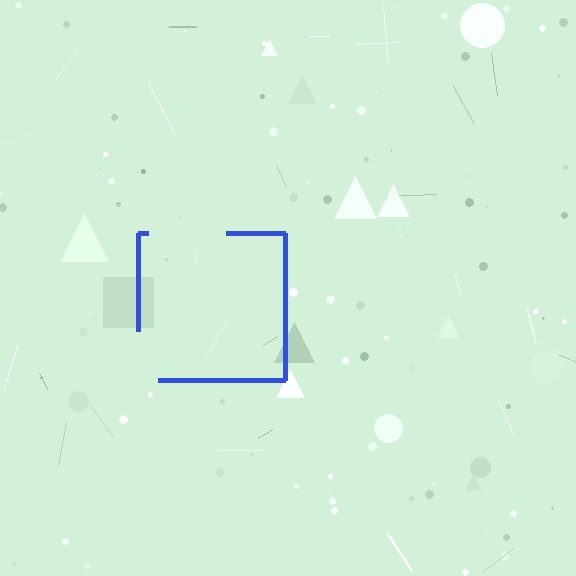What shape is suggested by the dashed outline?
The dashed outline suggests a square.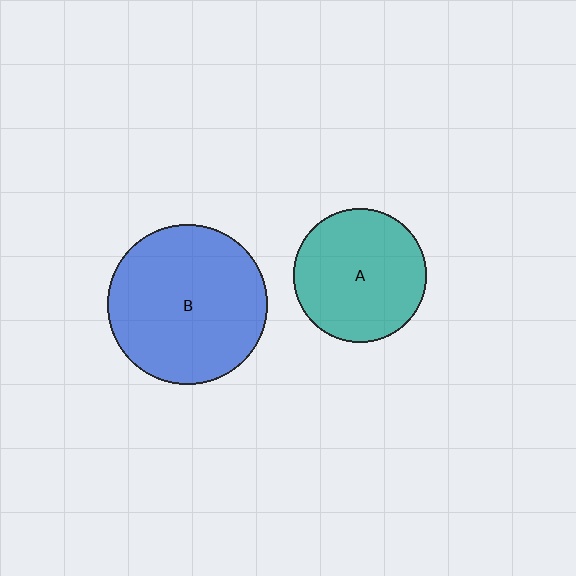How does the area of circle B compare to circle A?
Approximately 1.4 times.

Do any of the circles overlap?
No, none of the circles overlap.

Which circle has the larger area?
Circle B (blue).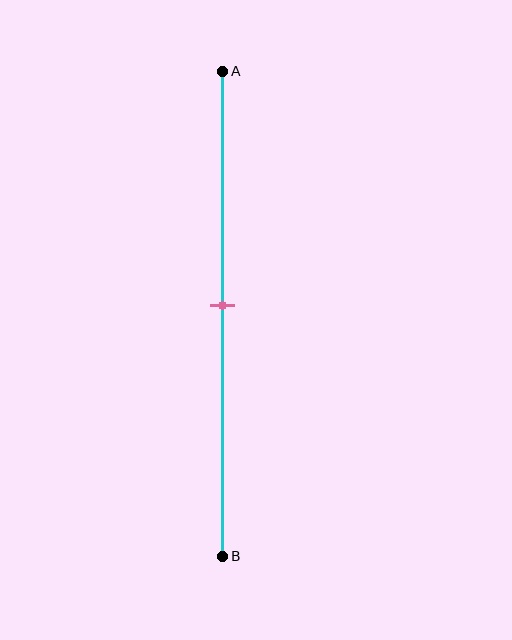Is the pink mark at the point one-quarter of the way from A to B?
No, the mark is at about 50% from A, not at the 25% one-quarter point.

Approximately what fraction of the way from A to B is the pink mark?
The pink mark is approximately 50% of the way from A to B.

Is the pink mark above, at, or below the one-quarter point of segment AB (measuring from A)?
The pink mark is below the one-quarter point of segment AB.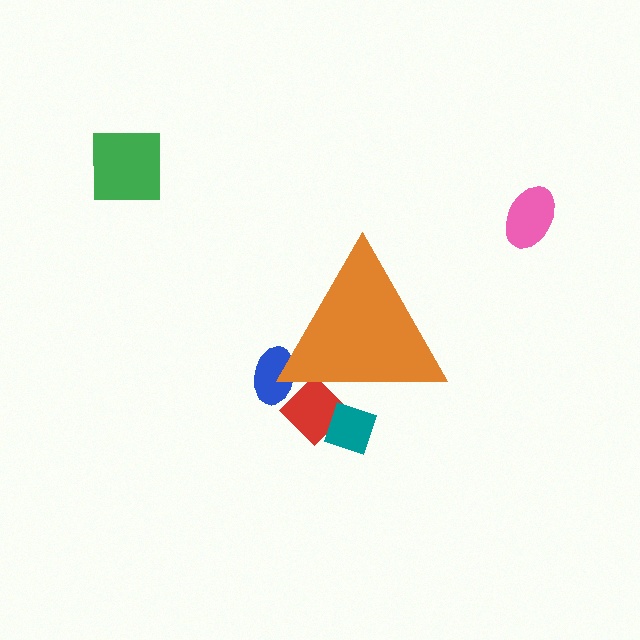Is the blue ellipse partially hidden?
Yes, the blue ellipse is partially hidden behind the orange triangle.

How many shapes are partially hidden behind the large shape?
3 shapes are partially hidden.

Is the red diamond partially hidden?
Yes, the red diamond is partially hidden behind the orange triangle.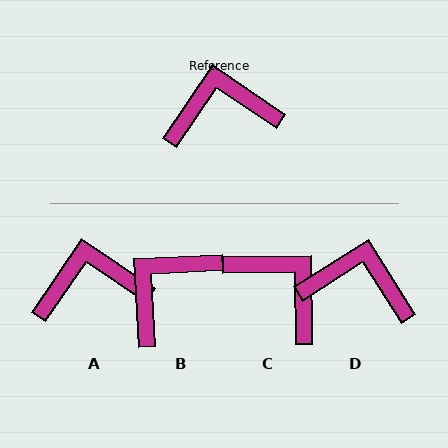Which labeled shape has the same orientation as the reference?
A.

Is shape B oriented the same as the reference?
No, it is off by about 37 degrees.